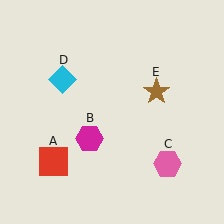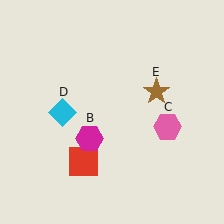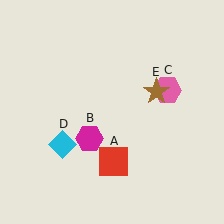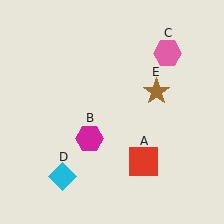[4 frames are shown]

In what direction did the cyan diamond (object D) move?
The cyan diamond (object D) moved down.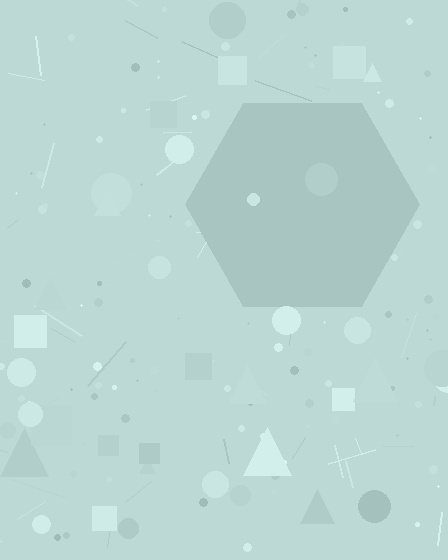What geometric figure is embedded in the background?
A hexagon is embedded in the background.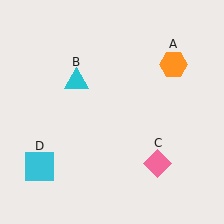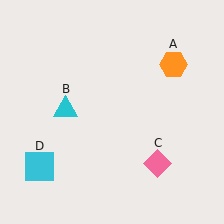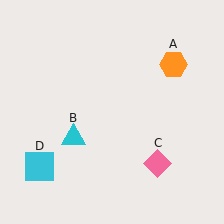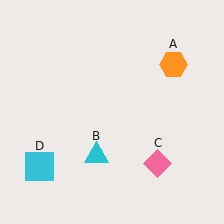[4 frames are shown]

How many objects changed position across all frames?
1 object changed position: cyan triangle (object B).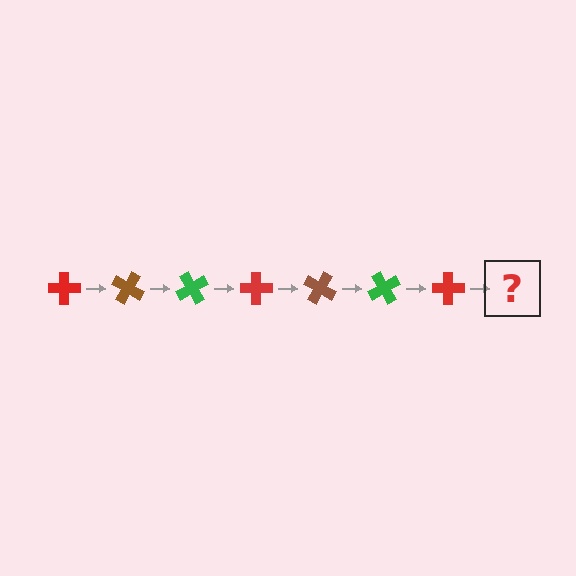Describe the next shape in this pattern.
It should be a brown cross, rotated 210 degrees from the start.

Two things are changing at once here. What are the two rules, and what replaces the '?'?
The two rules are that it rotates 30 degrees each step and the color cycles through red, brown, and green. The '?' should be a brown cross, rotated 210 degrees from the start.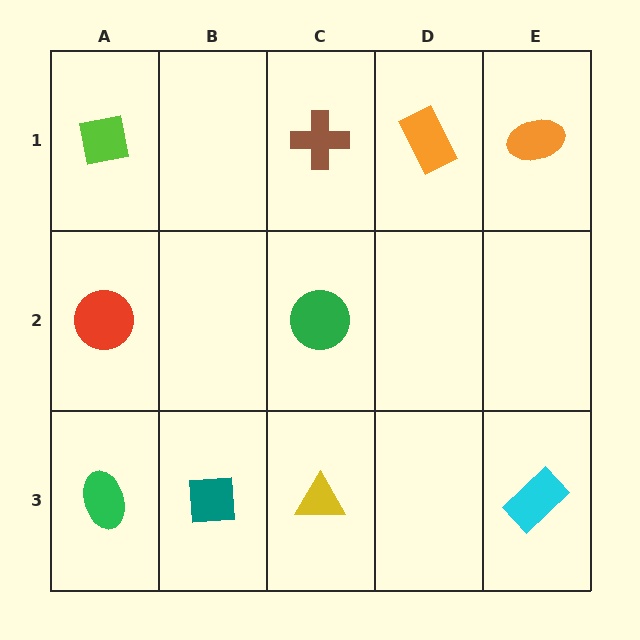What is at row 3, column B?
A teal square.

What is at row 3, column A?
A green ellipse.